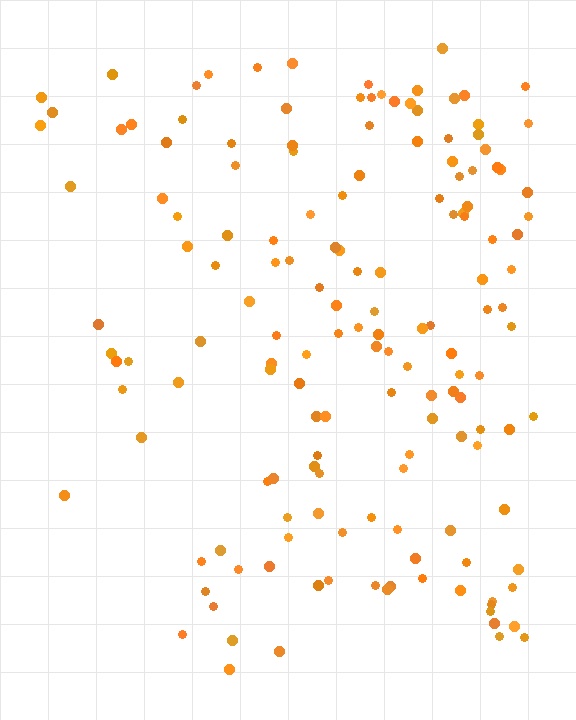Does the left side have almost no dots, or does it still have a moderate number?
Still a moderate number, just noticeably fewer than the right.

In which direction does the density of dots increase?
From left to right, with the right side densest.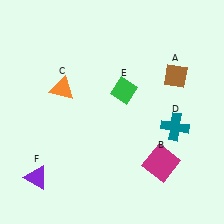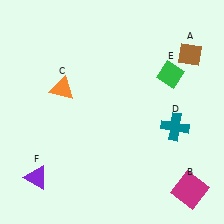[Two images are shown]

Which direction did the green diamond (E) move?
The green diamond (E) moved right.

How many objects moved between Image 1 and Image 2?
3 objects moved between the two images.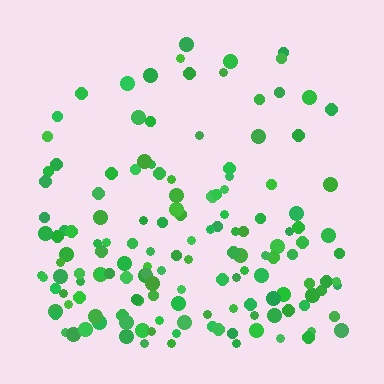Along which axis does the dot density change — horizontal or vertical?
Vertical.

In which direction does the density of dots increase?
From top to bottom, with the bottom side densest.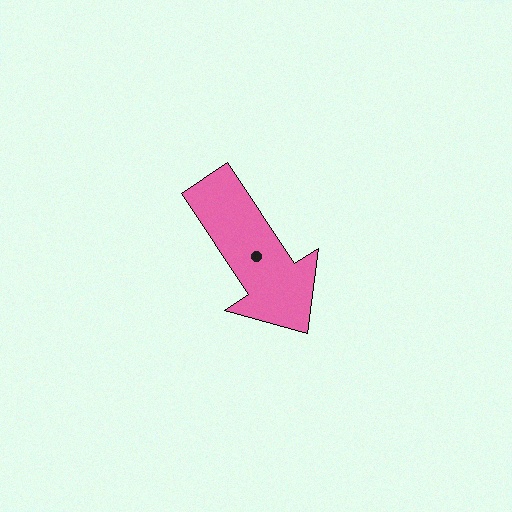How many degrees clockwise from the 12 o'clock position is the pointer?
Approximately 146 degrees.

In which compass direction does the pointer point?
Southeast.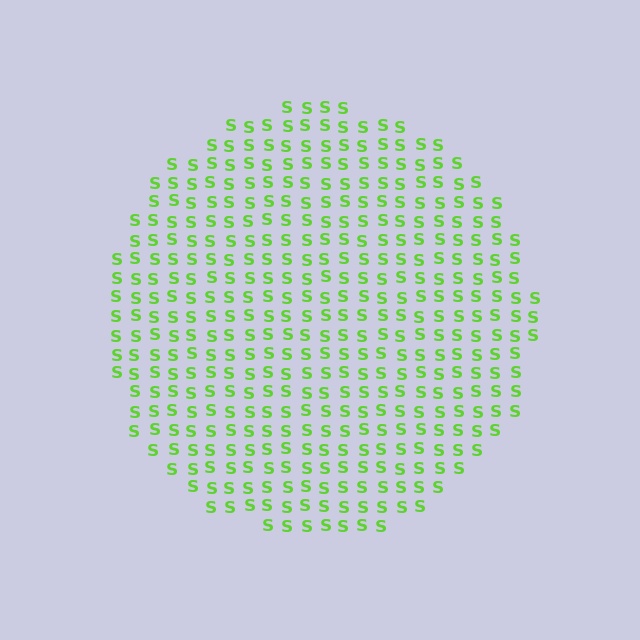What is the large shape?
The large shape is a circle.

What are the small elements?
The small elements are letter S's.